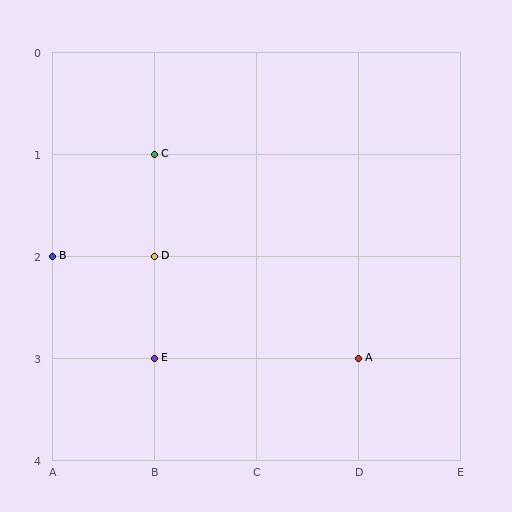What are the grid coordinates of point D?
Point D is at grid coordinates (B, 2).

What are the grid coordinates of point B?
Point B is at grid coordinates (A, 2).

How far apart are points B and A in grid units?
Points B and A are 3 columns and 1 row apart (about 3.2 grid units diagonally).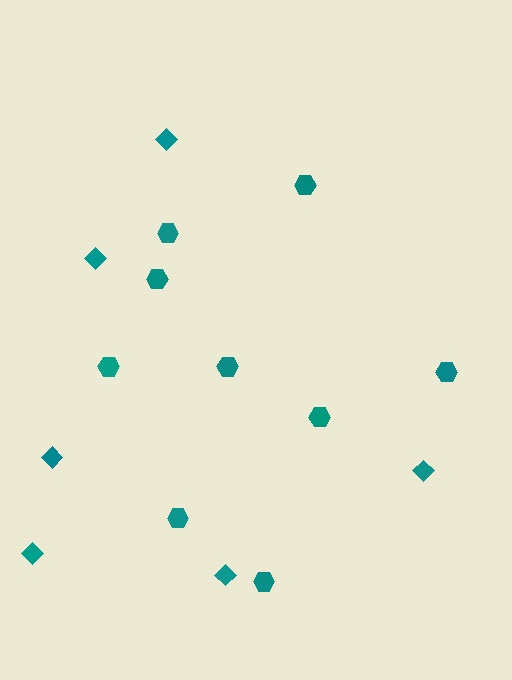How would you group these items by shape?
There are 2 groups: one group of diamonds (6) and one group of hexagons (9).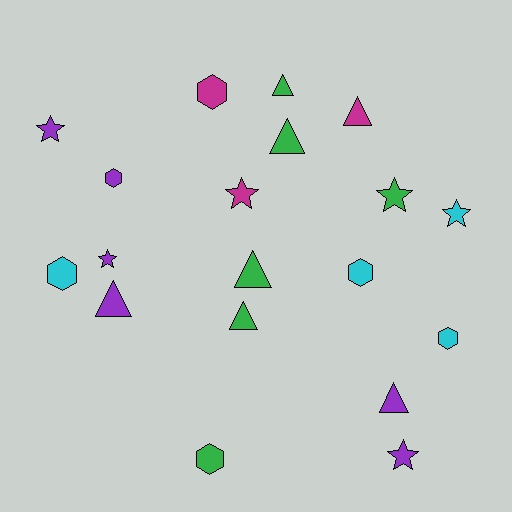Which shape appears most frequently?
Triangle, with 7 objects.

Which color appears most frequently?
Purple, with 6 objects.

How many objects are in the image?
There are 19 objects.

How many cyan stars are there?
There is 1 cyan star.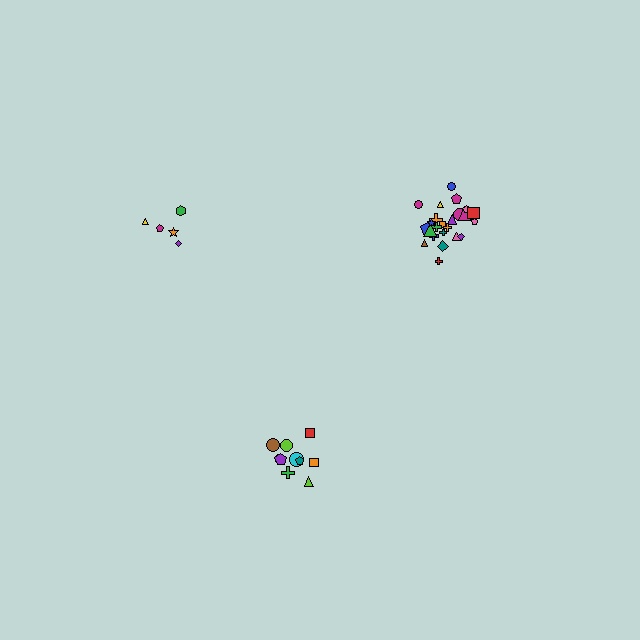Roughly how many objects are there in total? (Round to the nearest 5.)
Roughly 40 objects in total.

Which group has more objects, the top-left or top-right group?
The top-right group.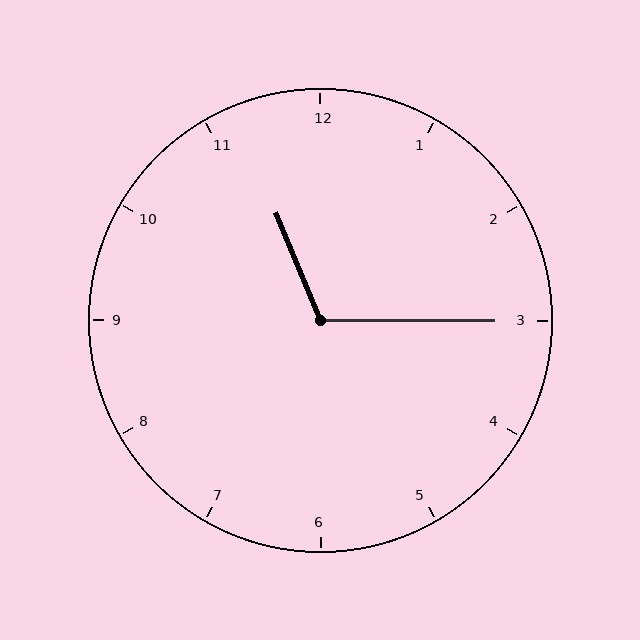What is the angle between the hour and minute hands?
Approximately 112 degrees.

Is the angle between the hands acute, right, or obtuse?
It is obtuse.